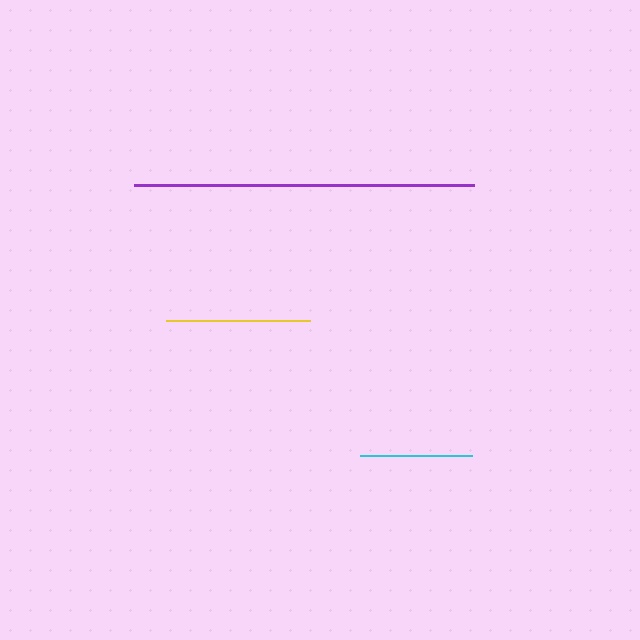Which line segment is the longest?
The purple line is the longest at approximately 340 pixels.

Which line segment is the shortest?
The cyan line is the shortest at approximately 112 pixels.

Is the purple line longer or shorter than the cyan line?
The purple line is longer than the cyan line.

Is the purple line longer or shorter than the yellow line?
The purple line is longer than the yellow line.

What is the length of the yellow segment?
The yellow segment is approximately 144 pixels long.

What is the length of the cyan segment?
The cyan segment is approximately 112 pixels long.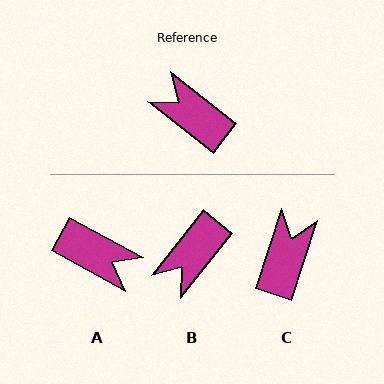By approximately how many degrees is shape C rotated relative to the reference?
Approximately 70 degrees clockwise.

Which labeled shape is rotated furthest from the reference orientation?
A, about 170 degrees away.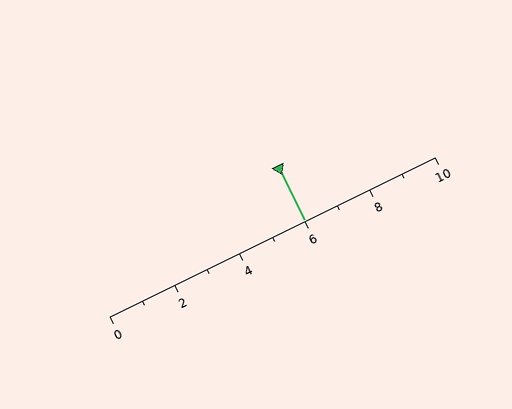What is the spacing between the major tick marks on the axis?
The major ticks are spaced 2 apart.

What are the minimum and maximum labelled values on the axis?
The axis runs from 0 to 10.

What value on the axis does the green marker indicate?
The marker indicates approximately 6.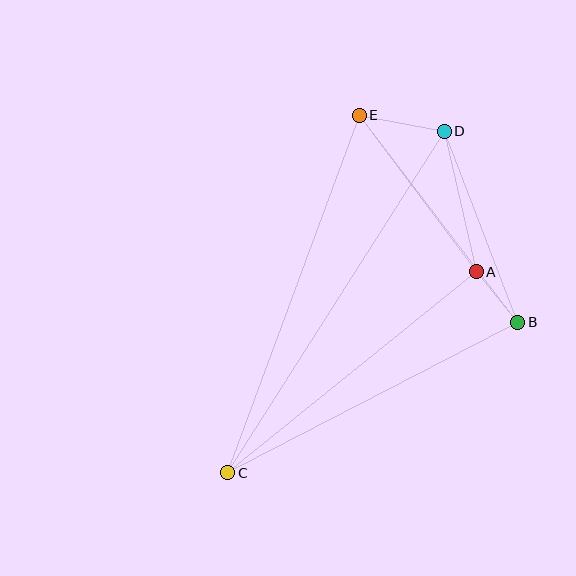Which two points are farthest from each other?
Points C and D are farthest from each other.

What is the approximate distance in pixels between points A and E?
The distance between A and E is approximately 196 pixels.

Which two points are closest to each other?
Points A and B are closest to each other.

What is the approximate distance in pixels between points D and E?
The distance between D and E is approximately 87 pixels.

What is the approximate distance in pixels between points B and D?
The distance between B and D is approximately 205 pixels.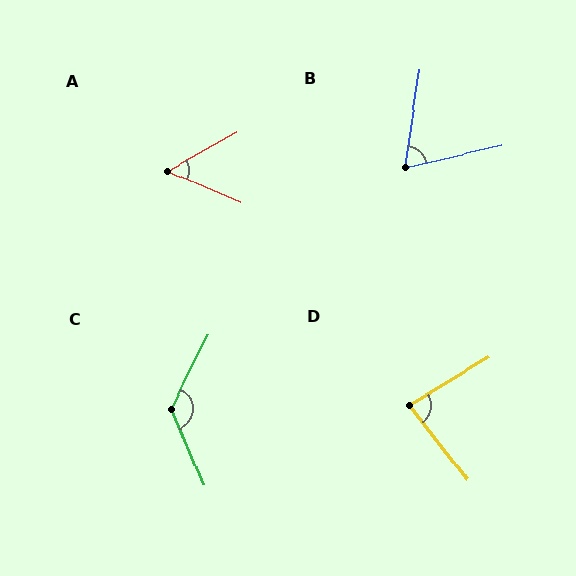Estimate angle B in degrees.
Approximately 69 degrees.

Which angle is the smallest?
A, at approximately 52 degrees.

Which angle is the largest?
C, at approximately 131 degrees.